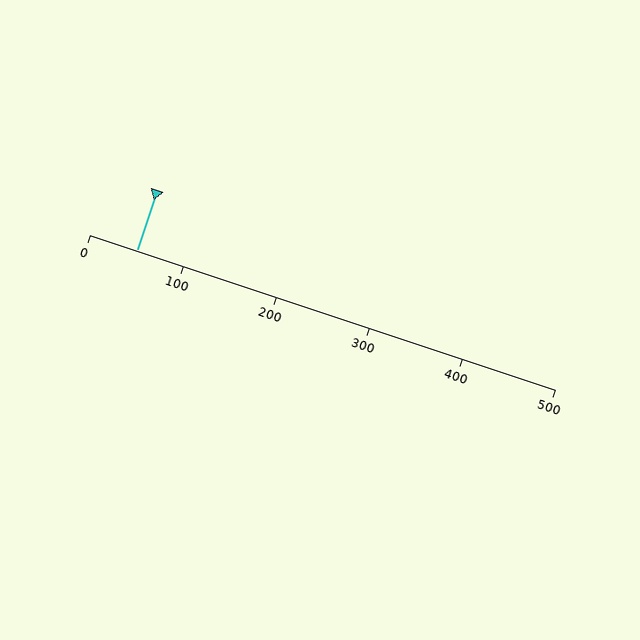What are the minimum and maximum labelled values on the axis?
The axis runs from 0 to 500.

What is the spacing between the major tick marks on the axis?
The major ticks are spaced 100 apart.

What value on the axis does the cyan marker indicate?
The marker indicates approximately 50.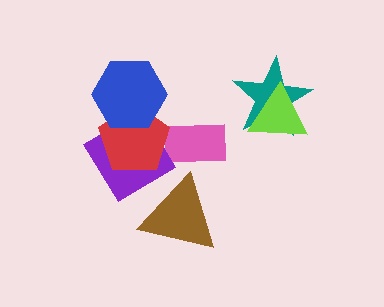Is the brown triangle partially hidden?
Yes, it is partially covered by another shape.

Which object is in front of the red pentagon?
The blue hexagon is in front of the red pentagon.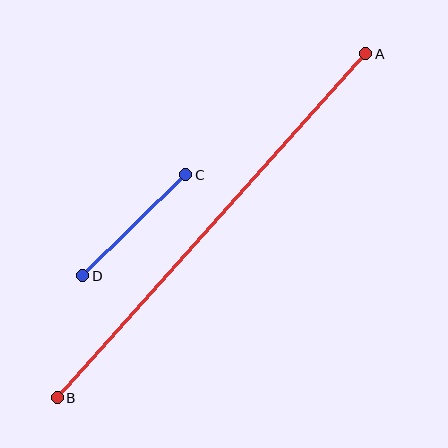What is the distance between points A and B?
The distance is approximately 462 pixels.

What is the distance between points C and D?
The distance is approximately 144 pixels.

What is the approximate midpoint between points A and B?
The midpoint is at approximately (211, 226) pixels.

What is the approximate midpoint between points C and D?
The midpoint is at approximately (134, 225) pixels.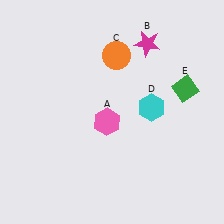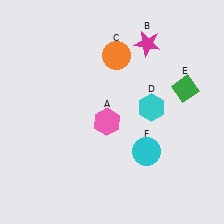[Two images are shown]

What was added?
A cyan circle (F) was added in Image 2.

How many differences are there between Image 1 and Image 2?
There is 1 difference between the two images.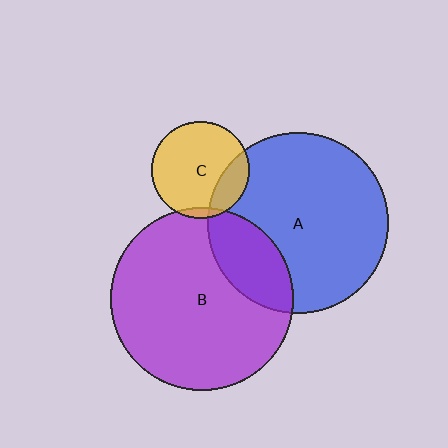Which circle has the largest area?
Circle B (purple).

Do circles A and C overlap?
Yes.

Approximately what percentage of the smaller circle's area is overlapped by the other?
Approximately 20%.